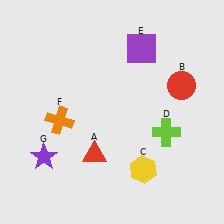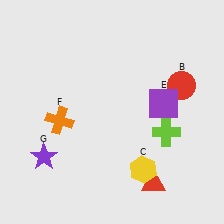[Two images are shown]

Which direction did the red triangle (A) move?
The red triangle (A) moved right.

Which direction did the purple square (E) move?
The purple square (E) moved down.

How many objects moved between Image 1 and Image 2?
2 objects moved between the two images.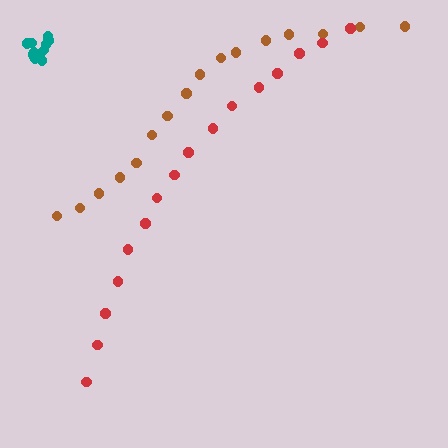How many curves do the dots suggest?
There are 3 distinct paths.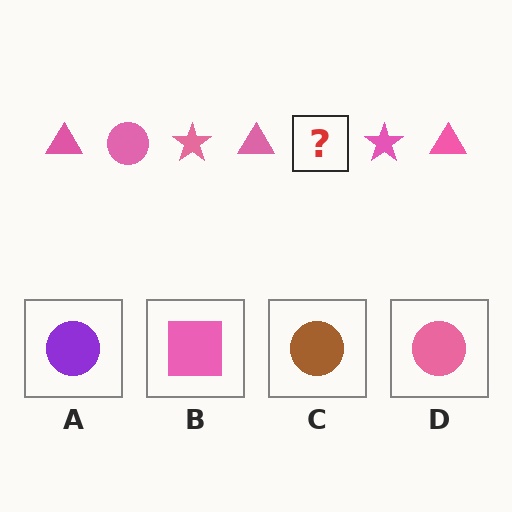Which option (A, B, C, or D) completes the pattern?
D.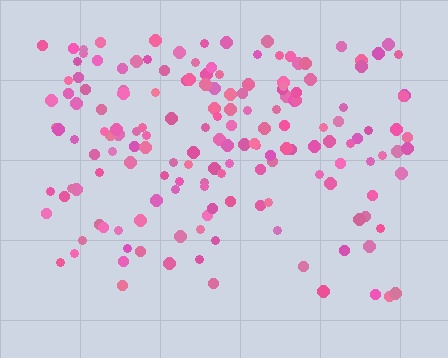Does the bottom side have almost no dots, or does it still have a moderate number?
Still a moderate number, just noticeably fewer than the top.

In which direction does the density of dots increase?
From bottom to top, with the top side densest.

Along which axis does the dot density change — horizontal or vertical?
Vertical.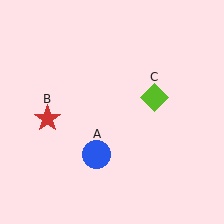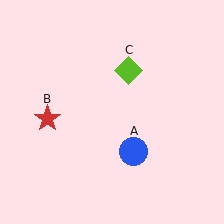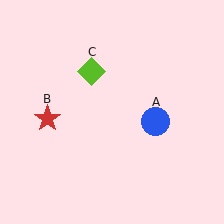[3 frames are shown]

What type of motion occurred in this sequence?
The blue circle (object A), lime diamond (object C) rotated counterclockwise around the center of the scene.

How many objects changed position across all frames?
2 objects changed position: blue circle (object A), lime diamond (object C).